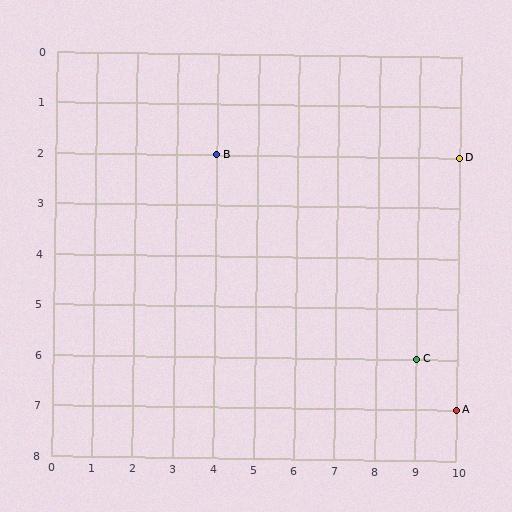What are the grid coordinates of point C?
Point C is at grid coordinates (9, 6).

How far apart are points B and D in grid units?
Points B and D are 6 columns apart.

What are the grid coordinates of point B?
Point B is at grid coordinates (4, 2).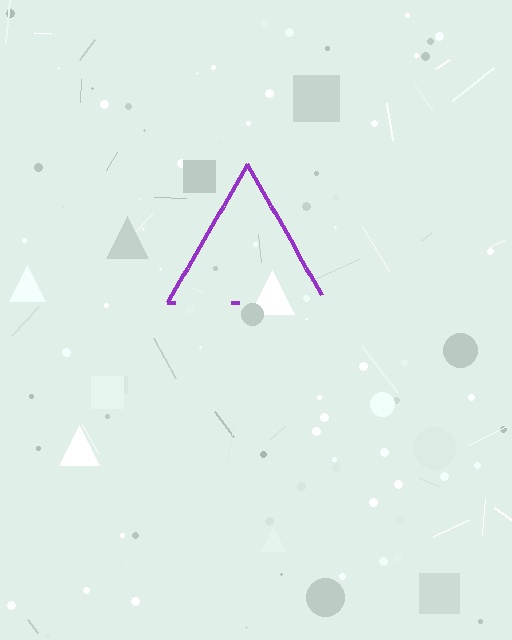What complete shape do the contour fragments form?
The contour fragments form a triangle.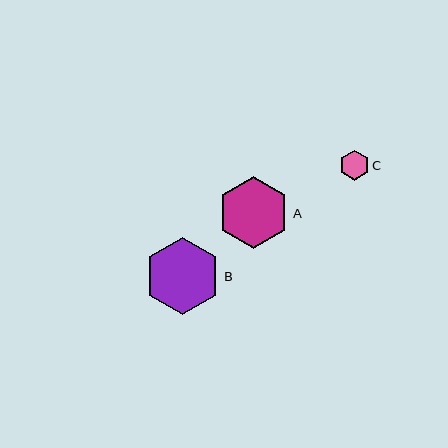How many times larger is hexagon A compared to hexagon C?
Hexagon A is approximately 2.4 times the size of hexagon C.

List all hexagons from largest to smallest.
From largest to smallest: B, A, C.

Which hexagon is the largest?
Hexagon B is the largest with a size of approximately 77 pixels.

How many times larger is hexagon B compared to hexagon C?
Hexagon B is approximately 2.6 times the size of hexagon C.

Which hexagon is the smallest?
Hexagon C is the smallest with a size of approximately 30 pixels.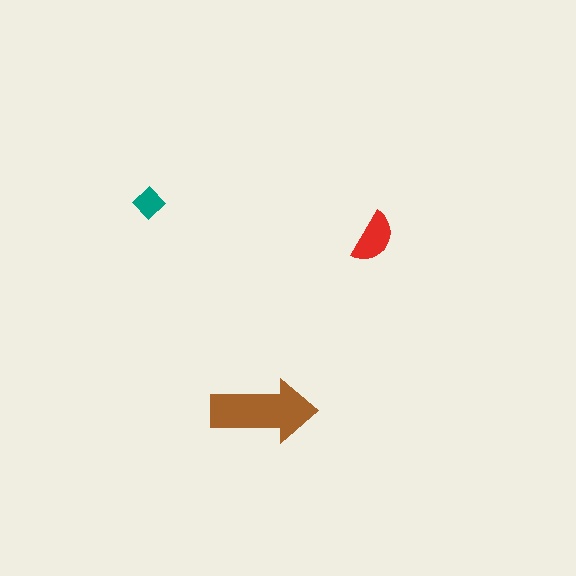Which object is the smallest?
The teal diamond.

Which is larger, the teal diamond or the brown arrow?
The brown arrow.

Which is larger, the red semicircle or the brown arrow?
The brown arrow.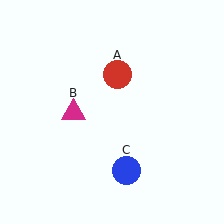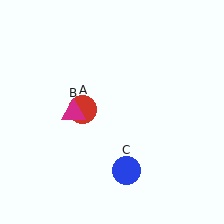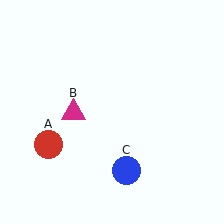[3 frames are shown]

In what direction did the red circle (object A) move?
The red circle (object A) moved down and to the left.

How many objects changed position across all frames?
1 object changed position: red circle (object A).